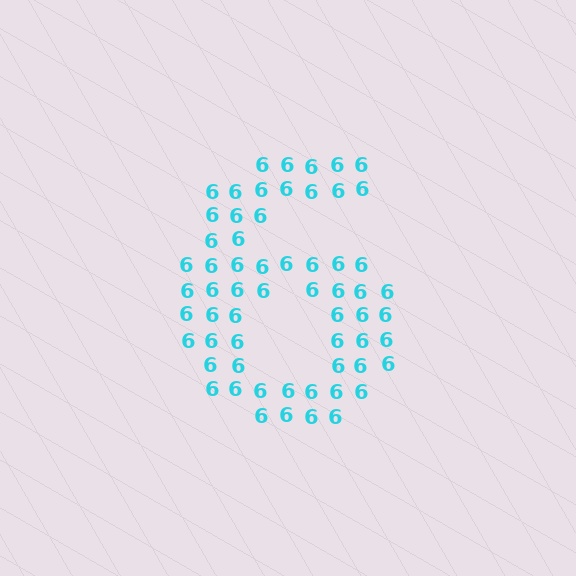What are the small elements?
The small elements are digit 6's.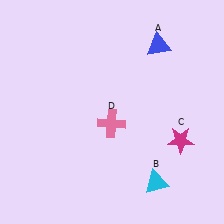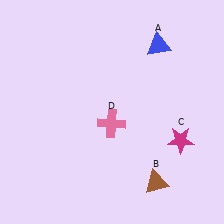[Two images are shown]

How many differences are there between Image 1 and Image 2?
There is 1 difference between the two images.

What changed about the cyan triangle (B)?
In Image 1, B is cyan. In Image 2, it changed to brown.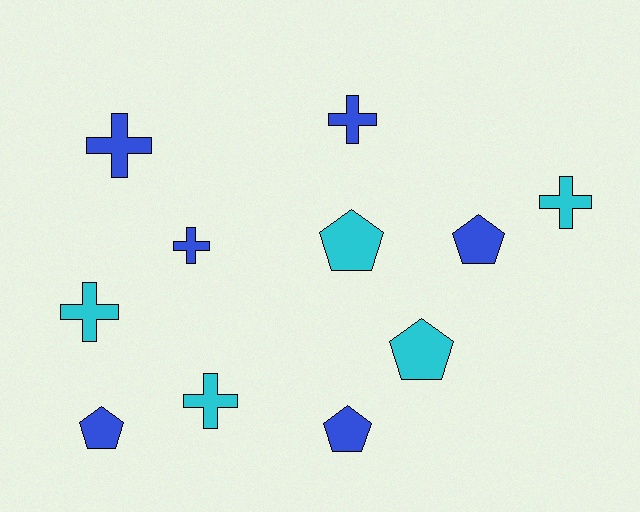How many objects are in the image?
There are 11 objects.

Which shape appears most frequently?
Cross, with 6 objects.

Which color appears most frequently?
Blue, with 6 objects.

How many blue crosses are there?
There are 3 blue crosses.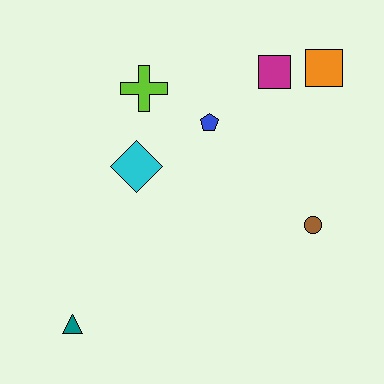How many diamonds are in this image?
There is 1 diamond.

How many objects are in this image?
There are 7 objects.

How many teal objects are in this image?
There is 1 teal object.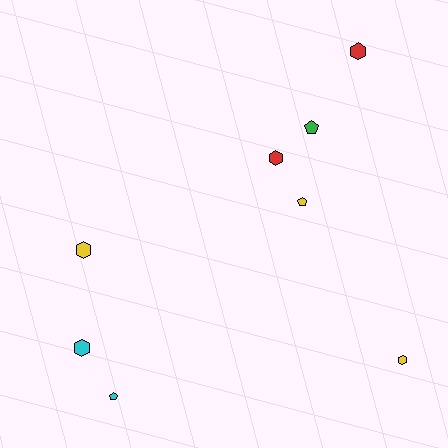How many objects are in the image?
There are 8 objects.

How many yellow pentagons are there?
There is 1 yellow pentagon.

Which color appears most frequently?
Yellow, with 3 objects.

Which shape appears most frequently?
Hexagon, with 5 objects.